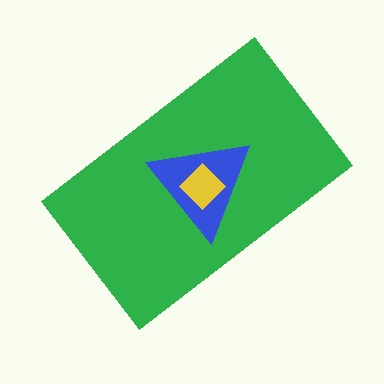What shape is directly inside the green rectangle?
The blue triangle.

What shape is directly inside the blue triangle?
The yellow diamond.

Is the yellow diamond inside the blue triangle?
Yes.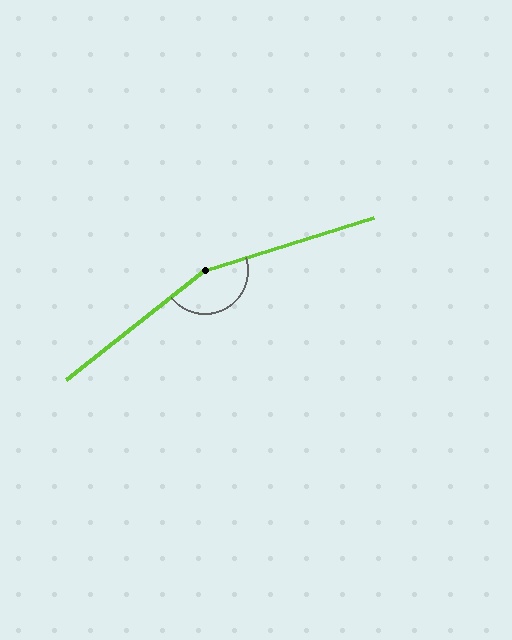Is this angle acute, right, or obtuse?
It is obtuse.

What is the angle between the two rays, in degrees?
Approximately 159 degrees.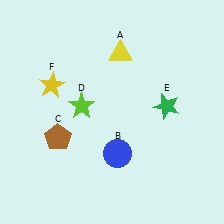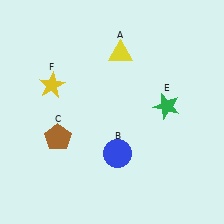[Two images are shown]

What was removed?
The lime star (D) was removed in Image 2.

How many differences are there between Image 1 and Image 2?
There is 1 difference between the two images.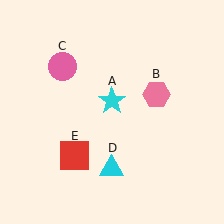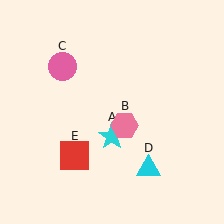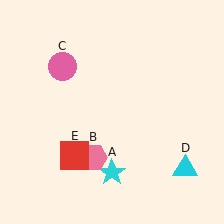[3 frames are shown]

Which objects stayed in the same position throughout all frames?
Pink circle (object C) and red square (object E) remained stationary.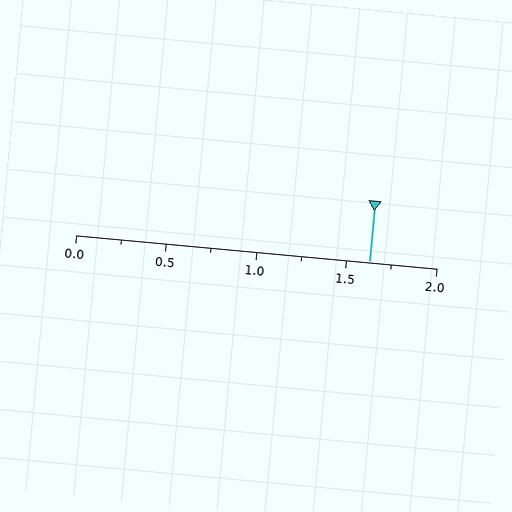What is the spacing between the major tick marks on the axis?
The major ticks are spaced 0.5 apart.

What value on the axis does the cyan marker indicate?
The marker indicates approximately 1.62.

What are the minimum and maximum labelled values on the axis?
The axis runs from 0.0 to 2.0.